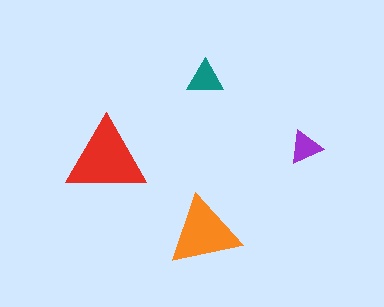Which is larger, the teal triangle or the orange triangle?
The orange one.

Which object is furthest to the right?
The purple triangle is rightmost.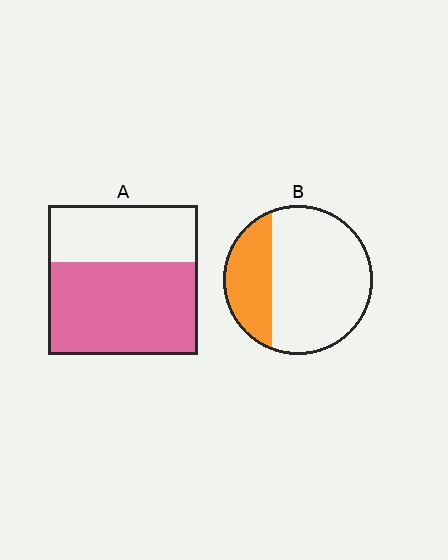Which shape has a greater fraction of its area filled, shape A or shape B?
Shape A.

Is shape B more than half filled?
No.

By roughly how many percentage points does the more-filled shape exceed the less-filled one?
By roughly 35 percentage points (A over B).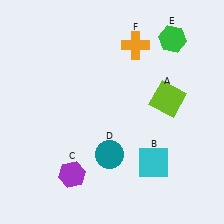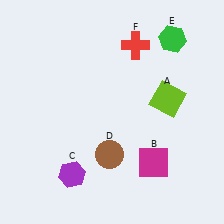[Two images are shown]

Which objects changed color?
B changed from cyan to magenta. D changed from teal to brown. F changed from orange to red.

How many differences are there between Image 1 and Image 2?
There are 3 differences between the two images.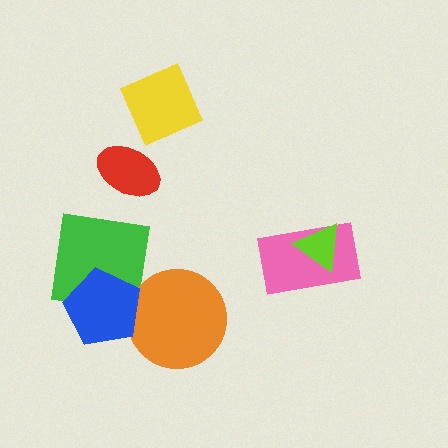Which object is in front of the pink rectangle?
The lime triangle is in front of the pink rectangle.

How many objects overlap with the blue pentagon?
2 objects overlap with the blue pentagon.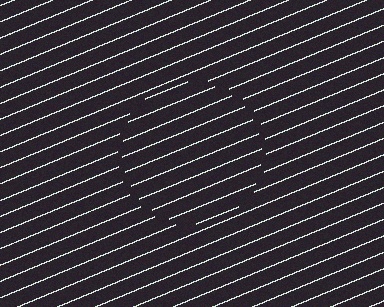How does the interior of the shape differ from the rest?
The interior of the shape contains the same grating, shifted by half a period — the contour is defined by the phase discontinuity where line-ends from the inner and outer gratings abut.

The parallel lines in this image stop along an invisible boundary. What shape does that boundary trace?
An illusory circle. The interior of the shape contains the same grating, shifted by half a period — the contour is defined by the phase discontinuity where line-ends from the inner and outer gratings abut.